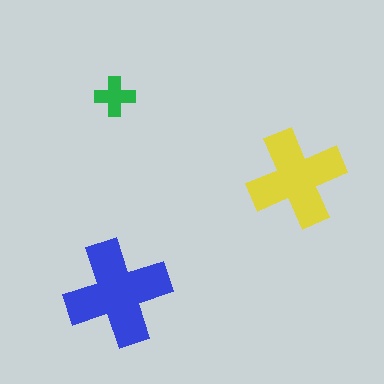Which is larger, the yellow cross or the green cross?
The yellow one.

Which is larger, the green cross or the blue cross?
The blue one.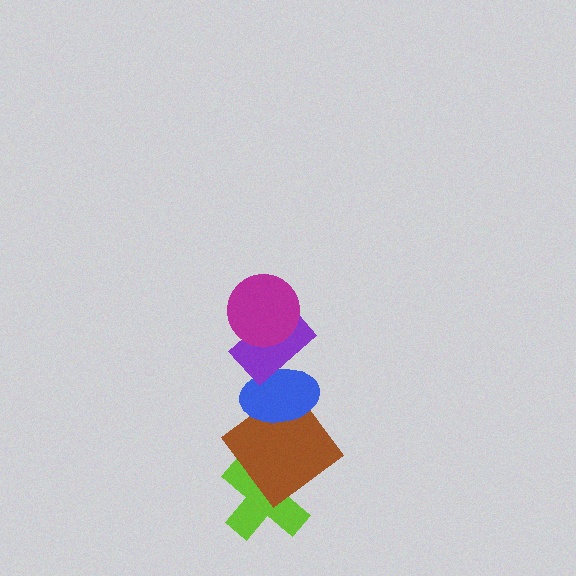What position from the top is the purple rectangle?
The purple rectangle is 2nd from the top.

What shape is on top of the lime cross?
The brown diamond is on top of the lime cross.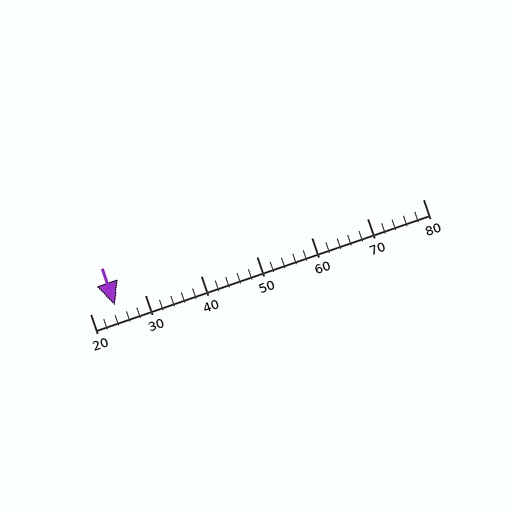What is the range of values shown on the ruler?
The ruler shows values from 20 to 80.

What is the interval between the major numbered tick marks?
The major tick marks are spaced 10 units apart.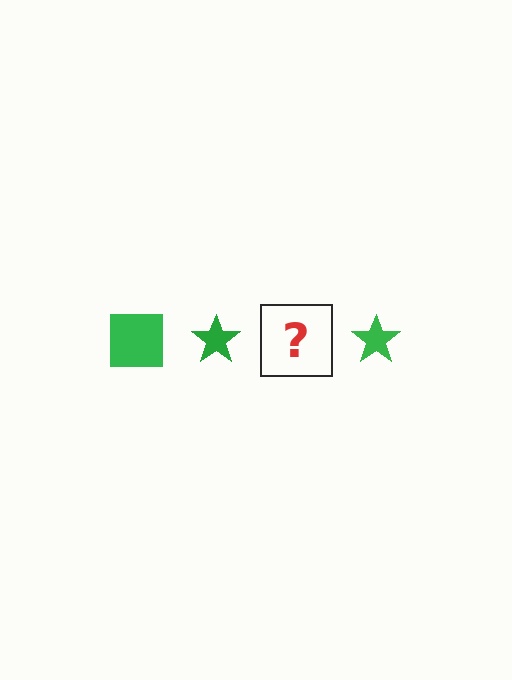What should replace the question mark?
The question mark should be replaced with a green square.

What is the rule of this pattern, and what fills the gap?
The rule is that the pattern cycles through square, star shapes in green. The gap should be filled with a green square.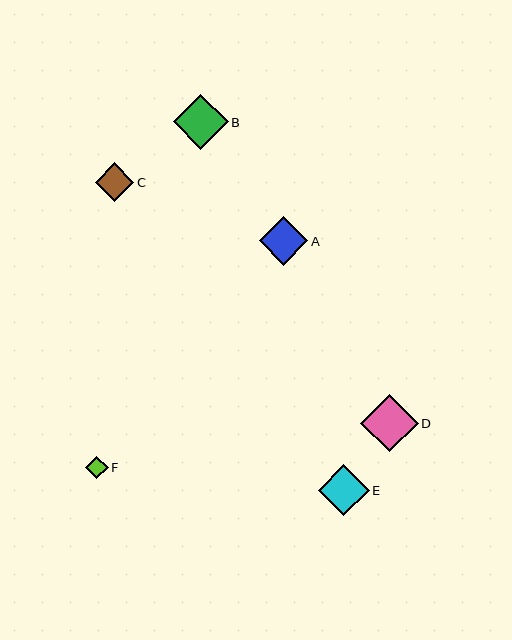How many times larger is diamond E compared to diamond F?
Diamond E is approximately 2.3 times the size of diamond F.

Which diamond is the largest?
Diamond D is the largest with a size of approximately 57 pixels.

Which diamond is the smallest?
Diamond F is the smallest with a size of approximately 23 pixels.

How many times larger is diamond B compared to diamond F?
Diamond B is approximately 2.4 times the size of diamond F.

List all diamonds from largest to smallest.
From largest to smallest: D, B, E, A, C, F.